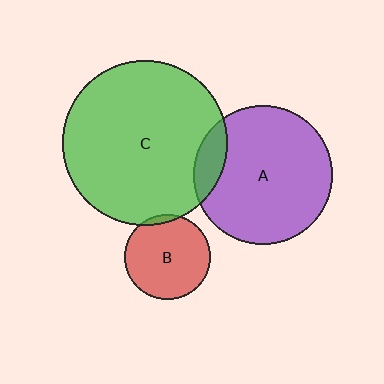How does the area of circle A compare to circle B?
Approximately 2.7 times.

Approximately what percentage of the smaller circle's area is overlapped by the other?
Approximately 5%.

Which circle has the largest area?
Circle C (green).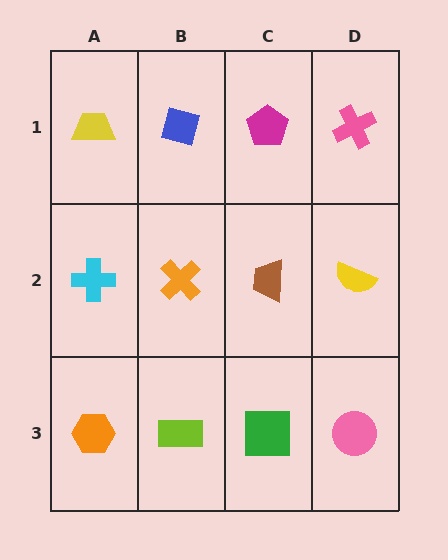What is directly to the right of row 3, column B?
A green square.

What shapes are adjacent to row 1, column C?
A brown trapezoid (row 2, column C), a blue diamond (row 1, column B), a pink cross (row 1, column D).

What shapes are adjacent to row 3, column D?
A yellow semicircle (row 2, column D), a green square (row 3, column C).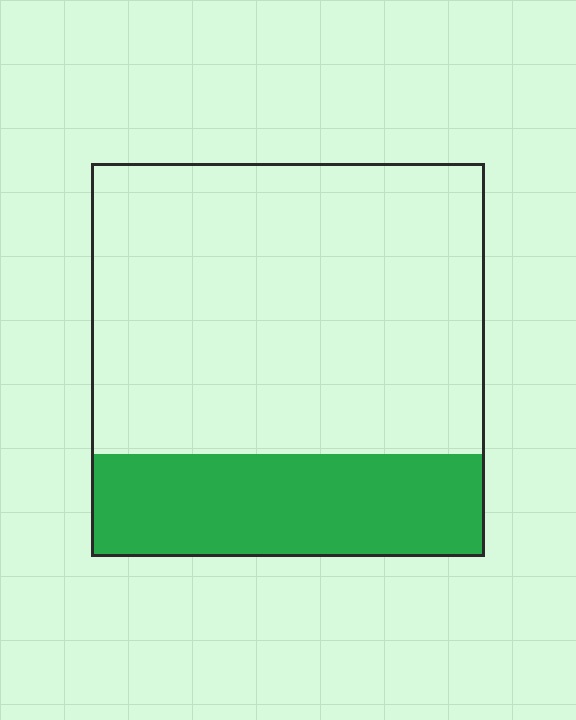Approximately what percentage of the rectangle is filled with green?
Approximately 25%.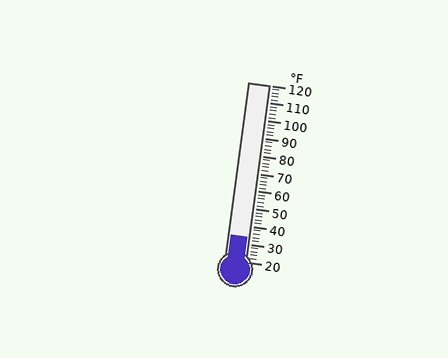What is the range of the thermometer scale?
The thermometer scale ranges from 20°F to 120°F.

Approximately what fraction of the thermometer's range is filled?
The thermometer is filled to approximately 15% of its range.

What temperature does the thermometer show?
The thermometer shows approximately 34°F.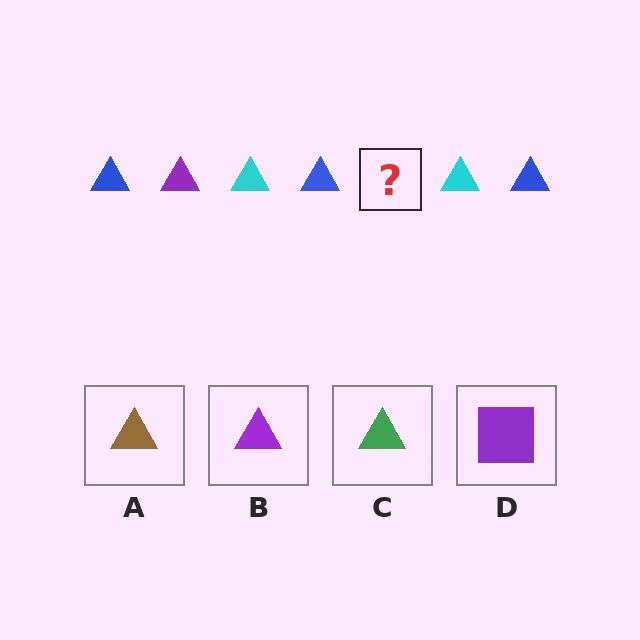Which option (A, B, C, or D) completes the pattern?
B.